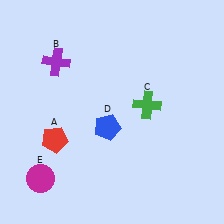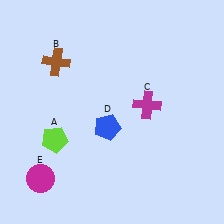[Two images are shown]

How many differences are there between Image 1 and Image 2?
There are 3 differences between the two images.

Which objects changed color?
A changed from red to lime. B changed from purple to brown. C changed from green to magenta.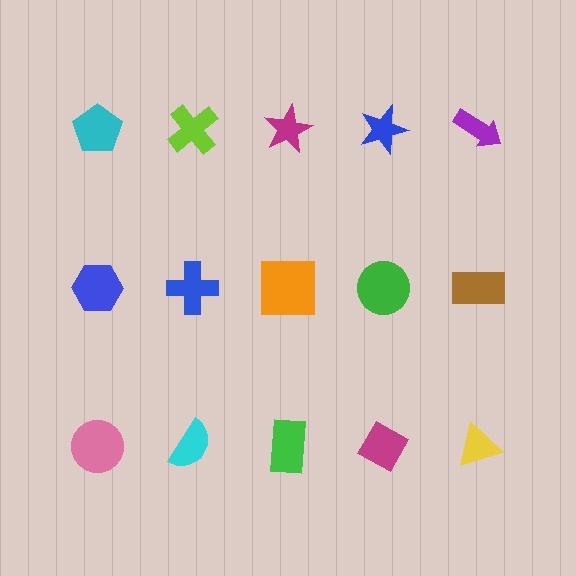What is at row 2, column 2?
A blue cross.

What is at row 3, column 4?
A magenta diamond.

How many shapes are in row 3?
5 shapes.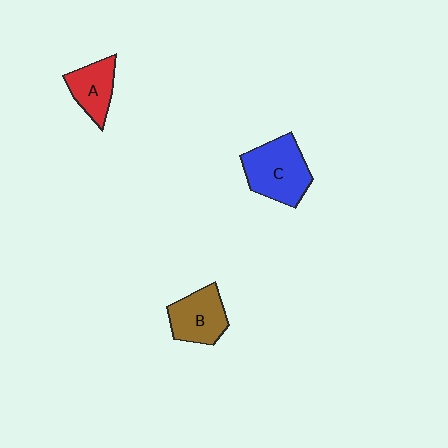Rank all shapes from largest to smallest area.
From largest to smallest: C (blue), B (brown), A (red).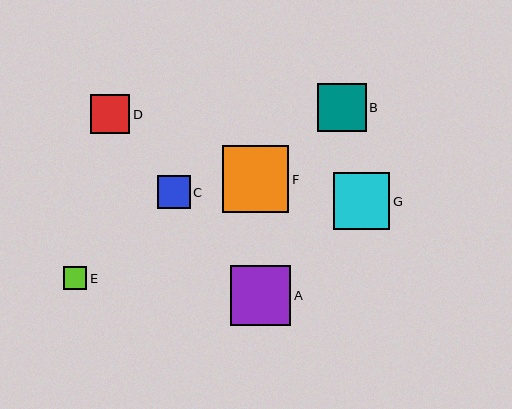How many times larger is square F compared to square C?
Square F is approximately 2.0 times the size of square C.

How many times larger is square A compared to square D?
Square A is approximately 1.5 times the size of square D.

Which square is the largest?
Square F is the largest with a size of approximately 66 pixels.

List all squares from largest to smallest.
From largest to smallest: F, A, G, B, D, C, E.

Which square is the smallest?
Square E is the smallest with a size of approximately 23 pixels.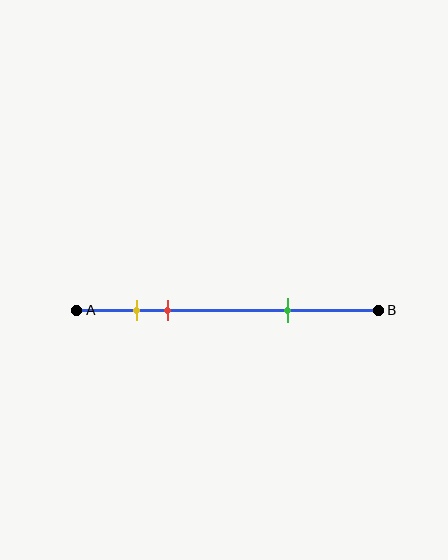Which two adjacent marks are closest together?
The yellow and red marks are the closest adjacent pair.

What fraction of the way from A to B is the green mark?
The green mark is approximately 70% (0.7) of the way from A to B.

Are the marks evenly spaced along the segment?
No, the marks are not evenly spaced.